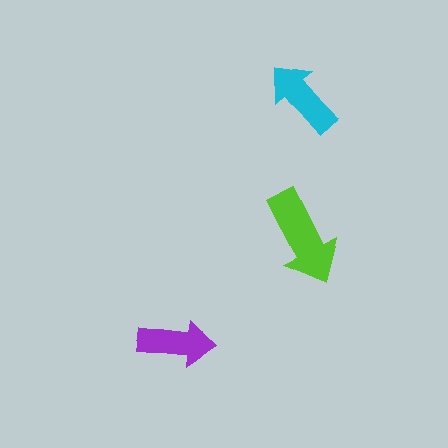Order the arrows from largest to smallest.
the lime one, the cyan one, the purple one.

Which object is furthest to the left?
The purple arrow is leftmost.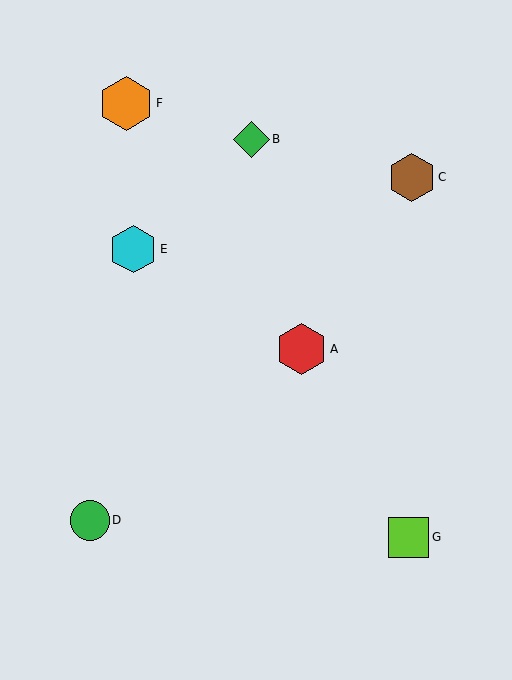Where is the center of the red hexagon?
The center of the red hexagon is at (302, 349).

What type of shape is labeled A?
Shape A is a red hexagon.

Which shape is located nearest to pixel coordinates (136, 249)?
The cyan hexagon (labeled E) at (133, 249) is nearest to that location.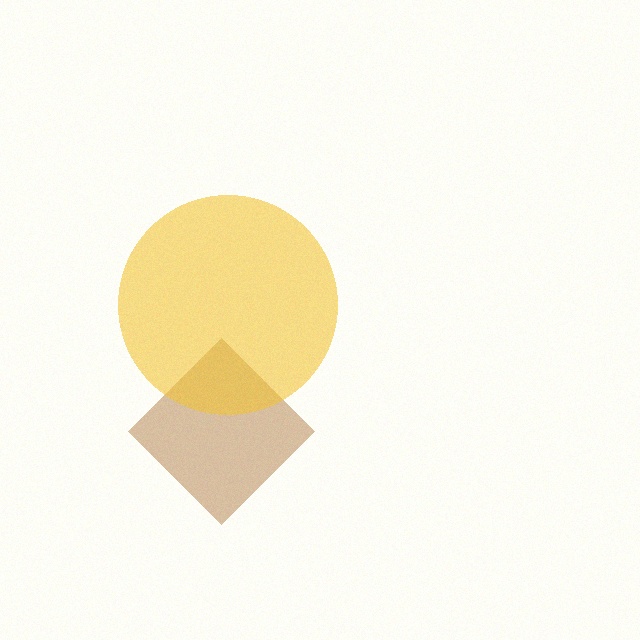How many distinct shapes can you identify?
There are 2 distinct shapes: a brown diamond, a yellow circle.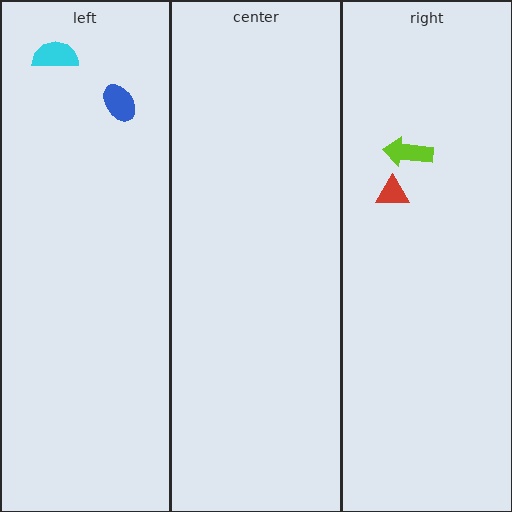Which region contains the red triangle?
The right region.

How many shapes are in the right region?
2.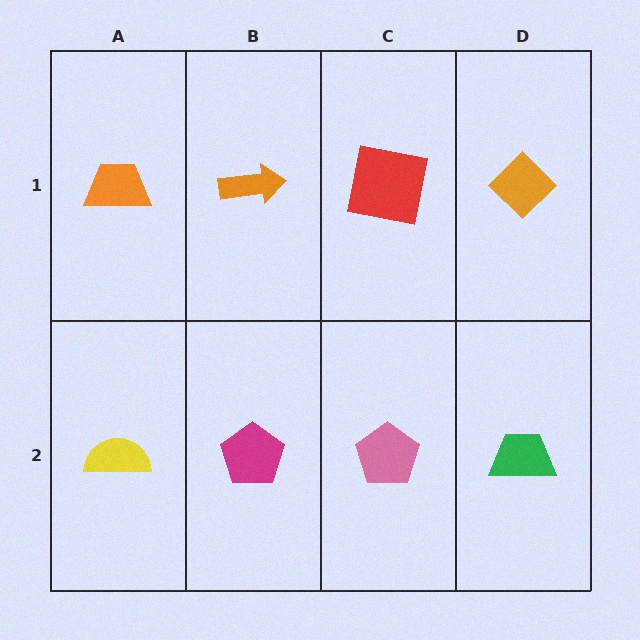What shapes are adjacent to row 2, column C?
A red square (row 1, column C), a magenta pentagon (row 2, column B), a green trapezoid (row 2, column D).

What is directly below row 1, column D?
A green trapezoid.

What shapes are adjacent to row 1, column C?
A pink pentagon (row 2, column C), an orange arrow (row 1, column B), an orange diamond (row 1, column D).